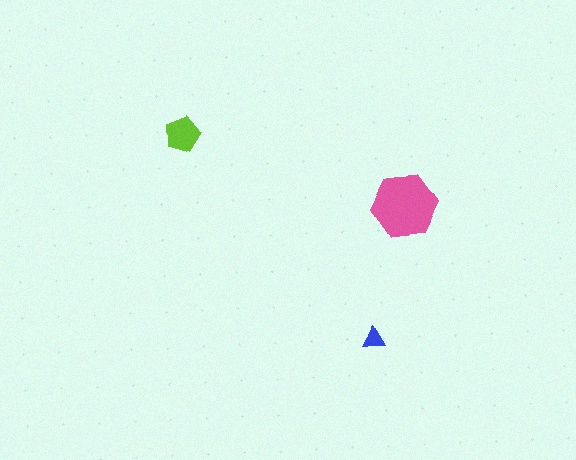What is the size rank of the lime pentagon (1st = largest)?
2nd.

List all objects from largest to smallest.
The pink hexagon, the lime pentagon, the blue triangle.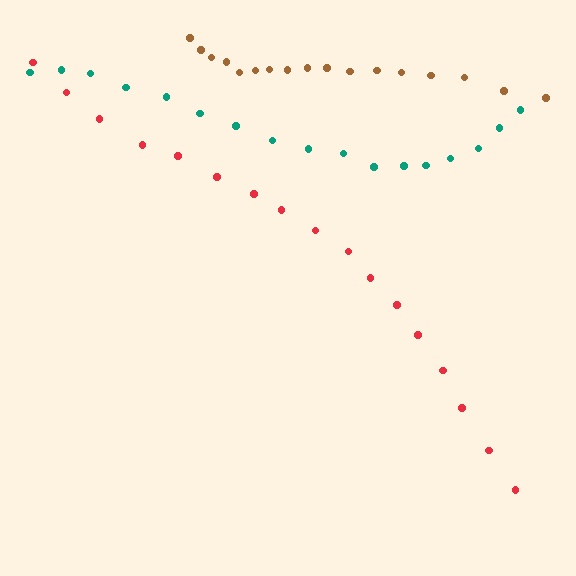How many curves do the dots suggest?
There are 3 distinct paths.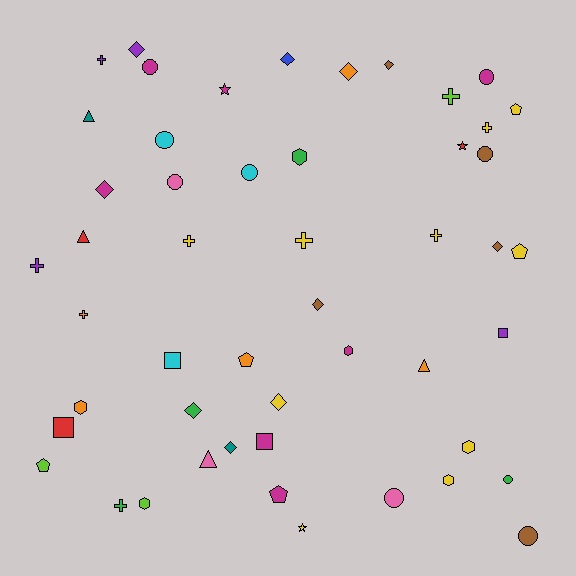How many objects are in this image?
There are 50 objects.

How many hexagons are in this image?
There are 6 hexagons.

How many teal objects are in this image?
There are 2 teal objects.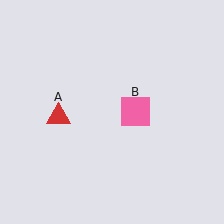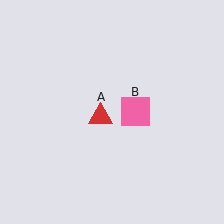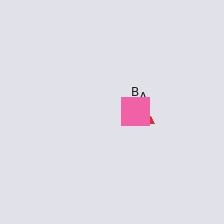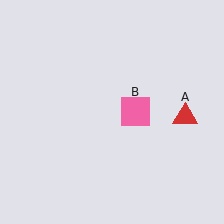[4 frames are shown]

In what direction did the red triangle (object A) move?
The red triangle (object A) moved right.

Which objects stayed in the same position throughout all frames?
Pink square (object B) remained stationary.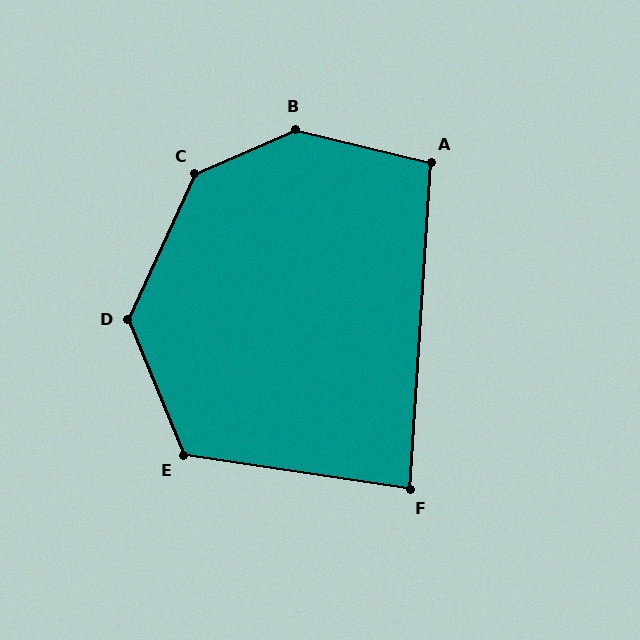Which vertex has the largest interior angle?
B, at approximately 142 degrees.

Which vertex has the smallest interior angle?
F, at approximately 85 degrees.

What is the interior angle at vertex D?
Approximately 133 degrees (obtuse).